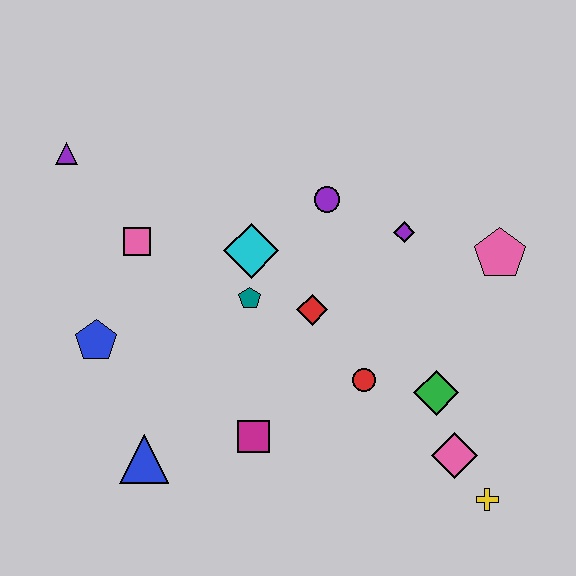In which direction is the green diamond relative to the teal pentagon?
The green diamond is to the right of the teal pentagon.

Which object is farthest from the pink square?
The yellow cross is farthest from the pink square.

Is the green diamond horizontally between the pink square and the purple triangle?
No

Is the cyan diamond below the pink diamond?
No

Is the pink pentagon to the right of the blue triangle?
Yes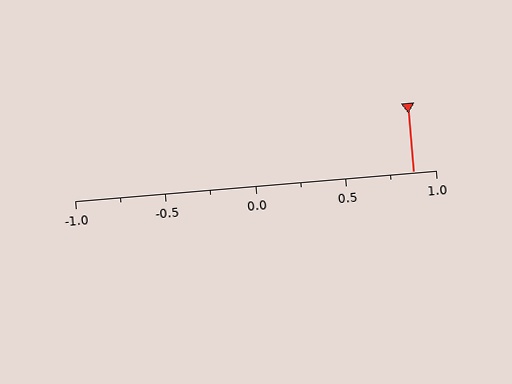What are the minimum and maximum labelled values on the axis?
The axis runs from -1.0 to 1.0.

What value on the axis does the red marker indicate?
The marker indicates approximately 0.88.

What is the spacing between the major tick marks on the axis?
The major ticks are spaced 0.5 apart.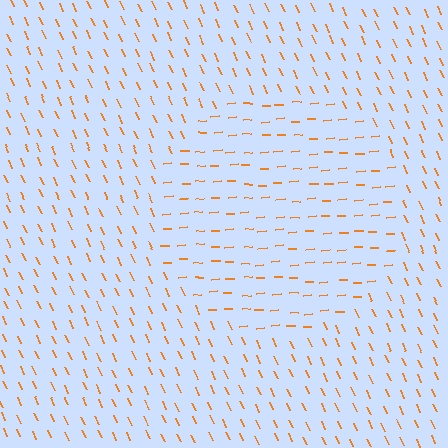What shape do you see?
I see a circle.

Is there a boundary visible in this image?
Yes, there is a texture boundary formed by a change in line orientation.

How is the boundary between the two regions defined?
The boundary is defined purely by a change in line orientation (approximately 69 degrees difference). All lines are the same color and thickness.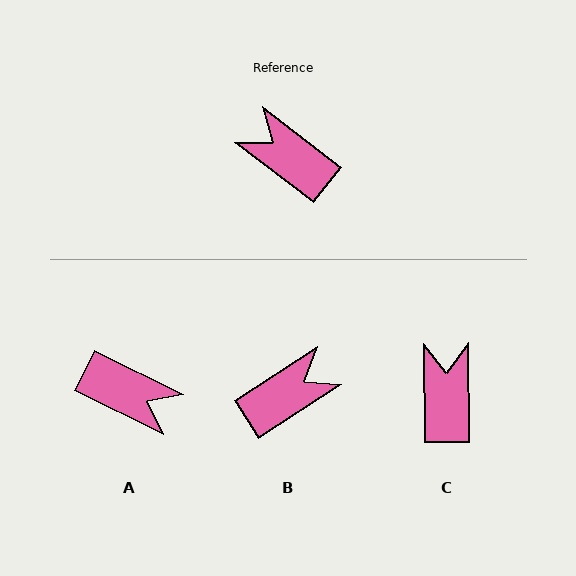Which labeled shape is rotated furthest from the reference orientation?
A, about 169 degrees away.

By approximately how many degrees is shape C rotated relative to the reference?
Approximately 52 degrees clockwise.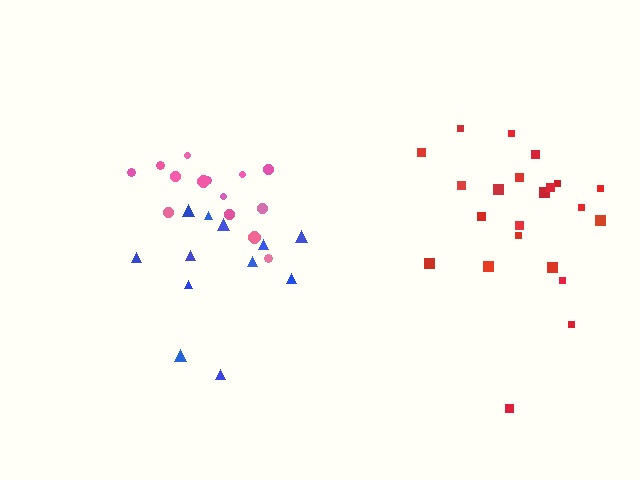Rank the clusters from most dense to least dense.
pink, red, blue.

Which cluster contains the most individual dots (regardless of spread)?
Red (22).